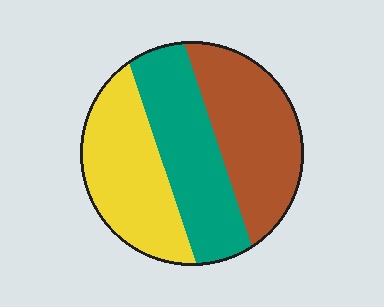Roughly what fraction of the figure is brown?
Brown takes up about one third (1/3) of the figure.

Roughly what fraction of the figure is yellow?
Yellow covers around 35% of the figure.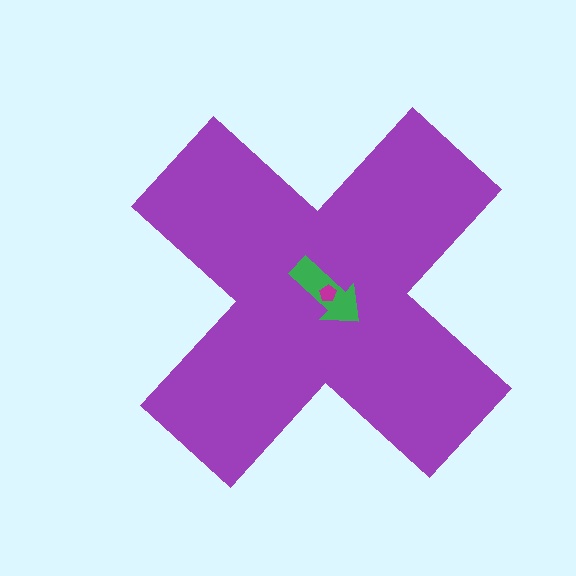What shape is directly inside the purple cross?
The green arrow.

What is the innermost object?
The magenta pentagon.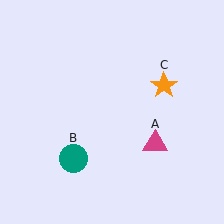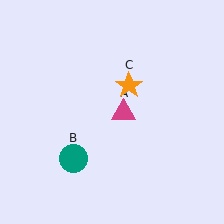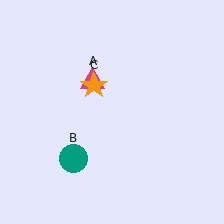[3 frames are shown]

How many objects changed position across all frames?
2 objects changed position: magenta triangle (object A), orange star (object C).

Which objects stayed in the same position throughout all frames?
Teal circle (object B) remained stationary.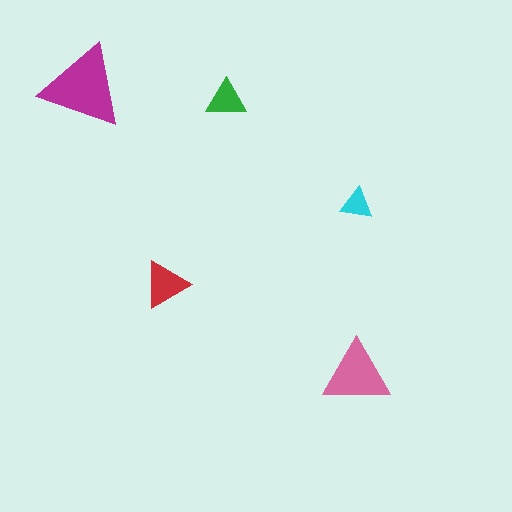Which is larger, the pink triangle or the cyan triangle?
The pink one.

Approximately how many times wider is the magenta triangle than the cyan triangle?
About 2.5 times wider.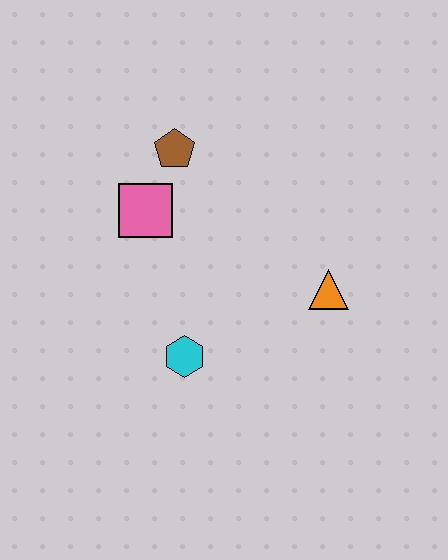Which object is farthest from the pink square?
The orange triangle is farthest from the pink square.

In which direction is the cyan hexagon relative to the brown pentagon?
The cyan hexagon is below the brown pentagon.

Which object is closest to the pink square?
The brown pentagon is closest to the pink square.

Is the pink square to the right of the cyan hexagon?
No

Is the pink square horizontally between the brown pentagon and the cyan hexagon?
No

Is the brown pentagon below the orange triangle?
No